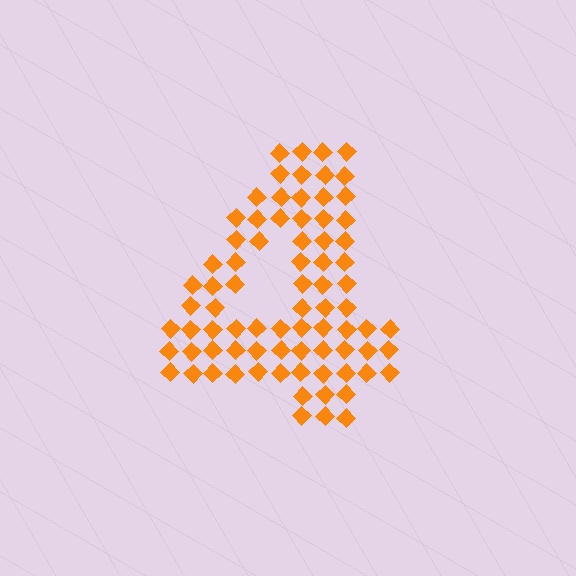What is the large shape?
The large shape is the digit 4.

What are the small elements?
The small elements are diamonds.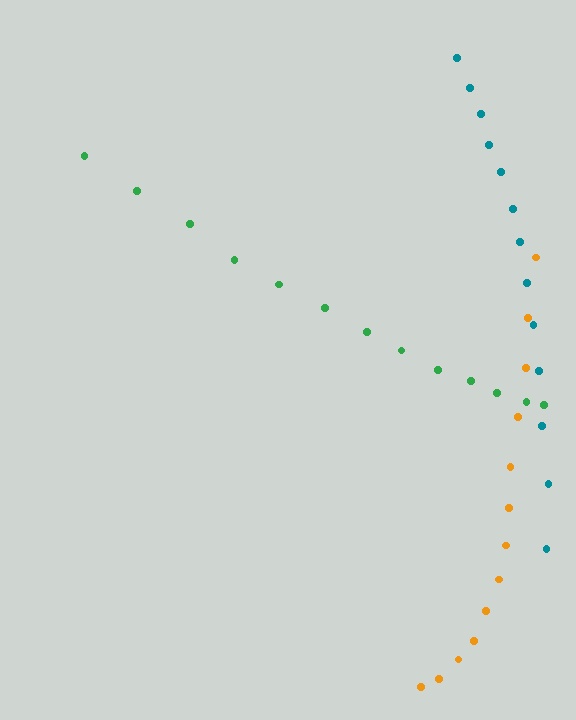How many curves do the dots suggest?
There are 3 distinct paths.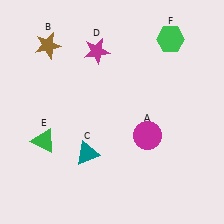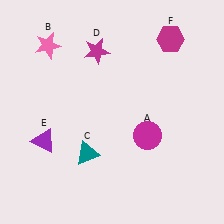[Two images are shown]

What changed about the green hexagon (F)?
In Image 1, F is green. In Image 2, it changed to magenta.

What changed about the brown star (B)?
In Image 1, B is brown. In Image 2, it changed to pink.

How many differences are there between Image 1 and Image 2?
There are 3 differences between the two images.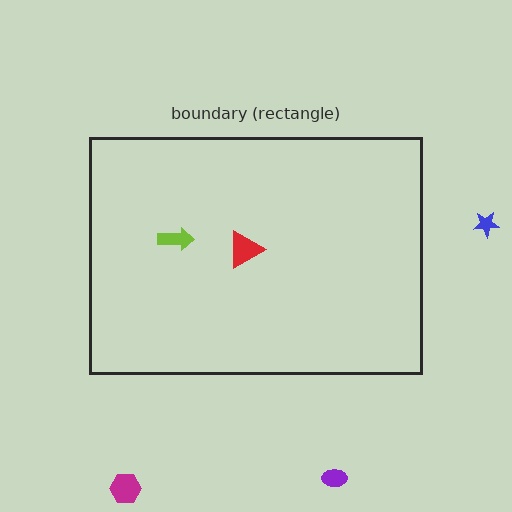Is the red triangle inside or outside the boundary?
Inside.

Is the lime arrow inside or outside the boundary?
Inside.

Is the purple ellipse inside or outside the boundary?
Outside.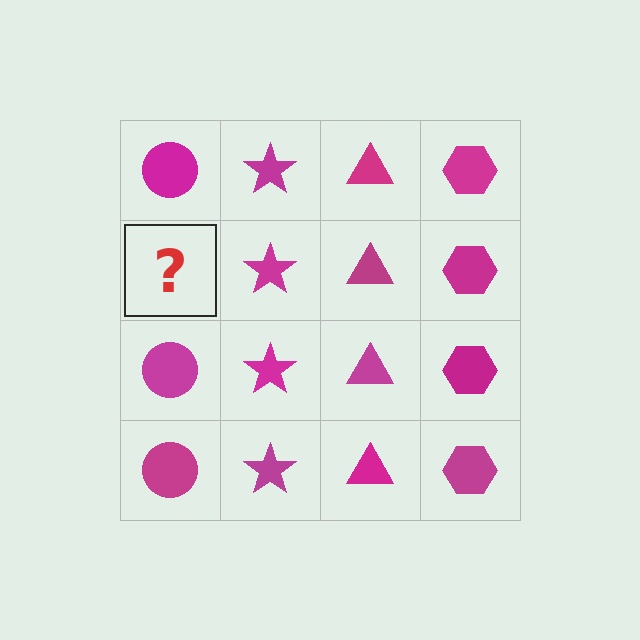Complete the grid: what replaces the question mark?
The question mark should be replaced with a magenta circle.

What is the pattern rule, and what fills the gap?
The rule is that each column has a consistent shape. The gap should be filled with a magenta circle.